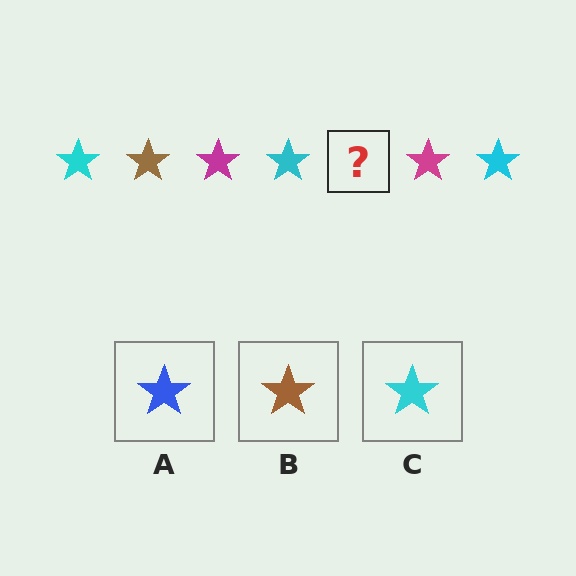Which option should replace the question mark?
Option B.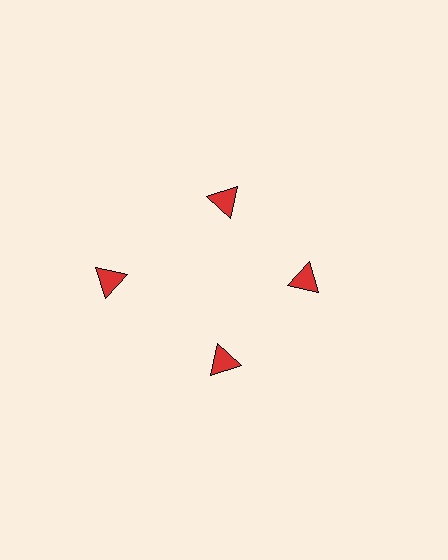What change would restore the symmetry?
The symmetry would be restored by moving it inward, back onto the ring so that all 4 triangles sit at equal angles and equal distance from the center.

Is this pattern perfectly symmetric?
No. The 4 red triangles are arranged in a ring, but one element near the 9 o'clock position is pushed outward from the center, breaking the 4-fold rotational symmetry.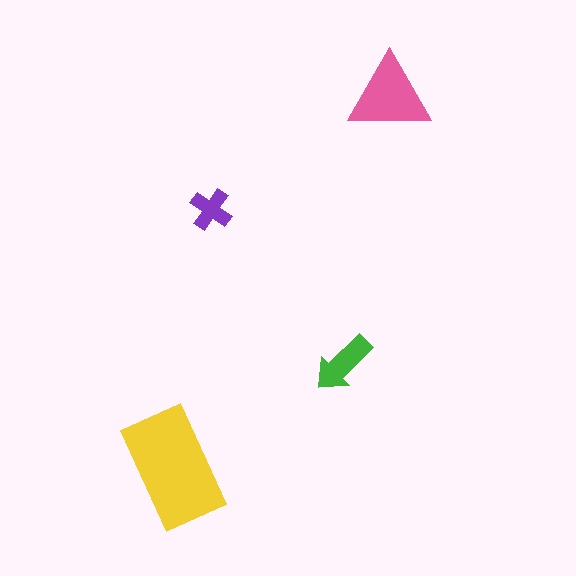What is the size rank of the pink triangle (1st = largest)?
2nd.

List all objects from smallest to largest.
The purple cross, the green arrow, the pink triangle, the yellow rectangle.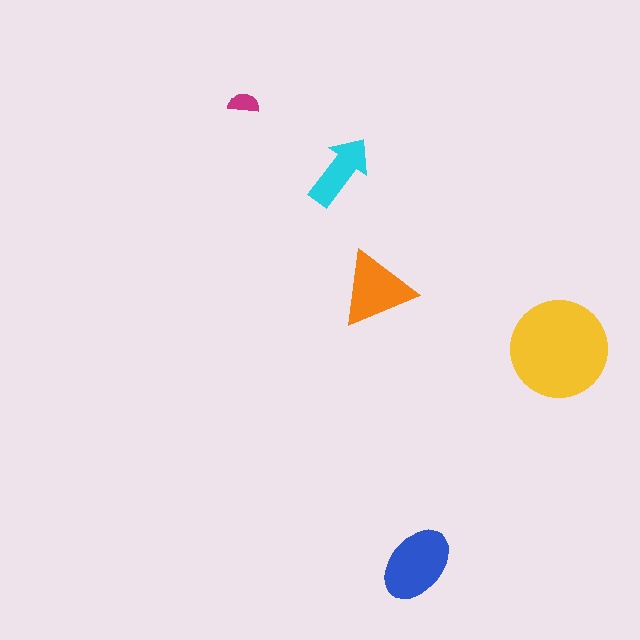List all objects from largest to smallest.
The yellow circle, the blue ellipse, the orange triangle, the cyan arrow, the magenta semicircle.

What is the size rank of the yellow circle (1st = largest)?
1st.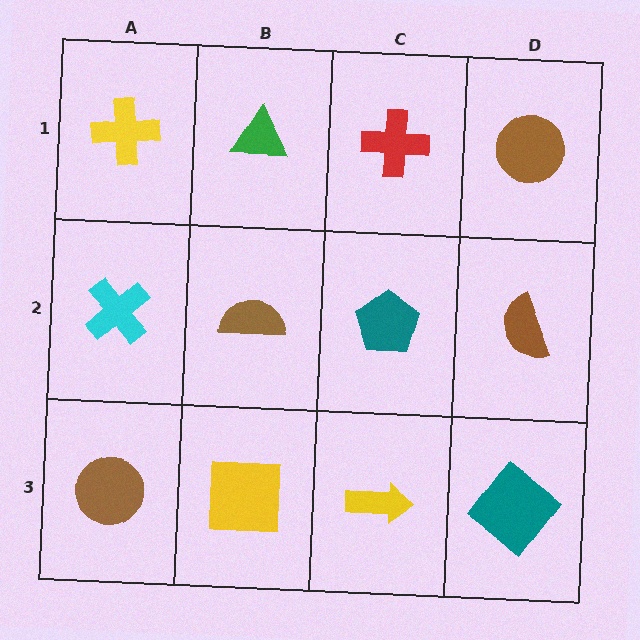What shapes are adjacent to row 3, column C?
A teal pentagon (row 2, column C), a yellow square (row 3, column B), a teal diamond (row 3, column D).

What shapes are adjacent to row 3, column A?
A cyan cross (row 2, column A), a yellow square (row 3, column B).